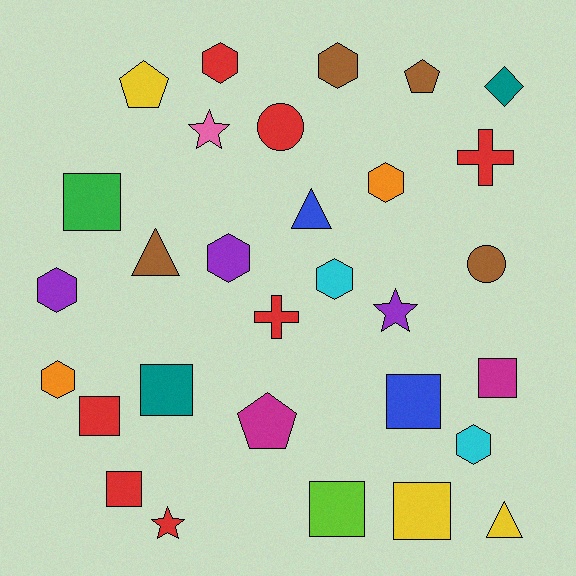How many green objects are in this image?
There is 1 green object.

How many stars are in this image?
There are 3 stars.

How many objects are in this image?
There are 30 objects.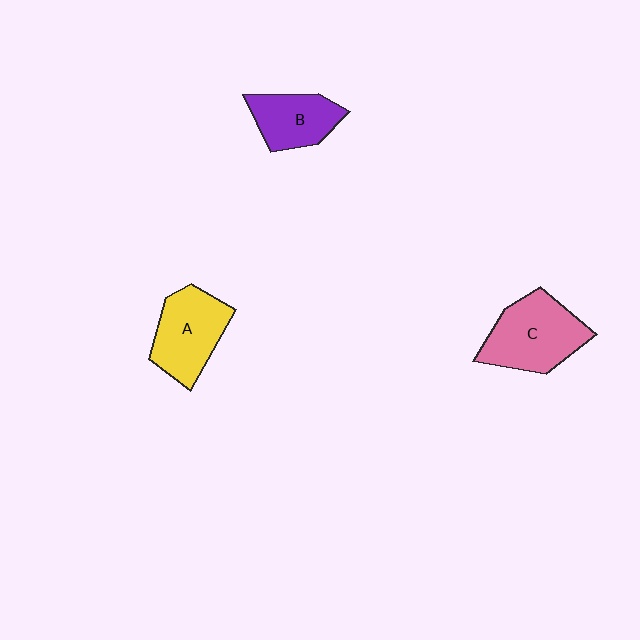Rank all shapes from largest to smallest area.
From largest to smallest: C (pink), A (yellow), B (purple).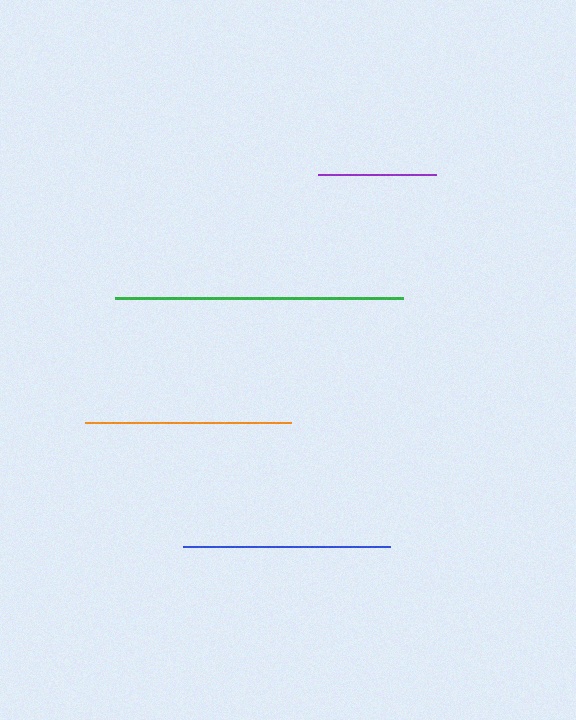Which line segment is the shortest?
The purple line is the shortest at approximately 118 pixels.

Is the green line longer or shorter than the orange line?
The green line is longer than the orange line.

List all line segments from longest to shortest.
From longest to shortest: green, blue, orange, purple.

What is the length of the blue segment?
The blue segment is approximately 207 pixels long.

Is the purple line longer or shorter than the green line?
The green line is longer than the purple line.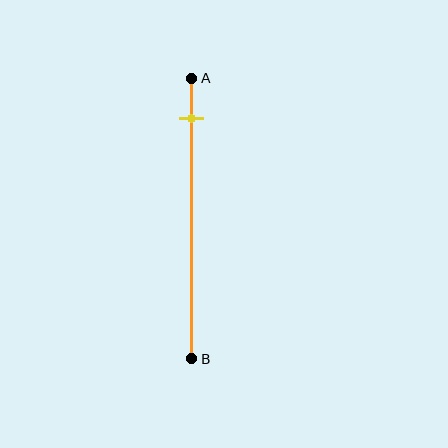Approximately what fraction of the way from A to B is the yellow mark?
The yellow mark is approximately 15% of the way from A to B.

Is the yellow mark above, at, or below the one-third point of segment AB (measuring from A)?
The yellow mark is above the one-third point of segment AB.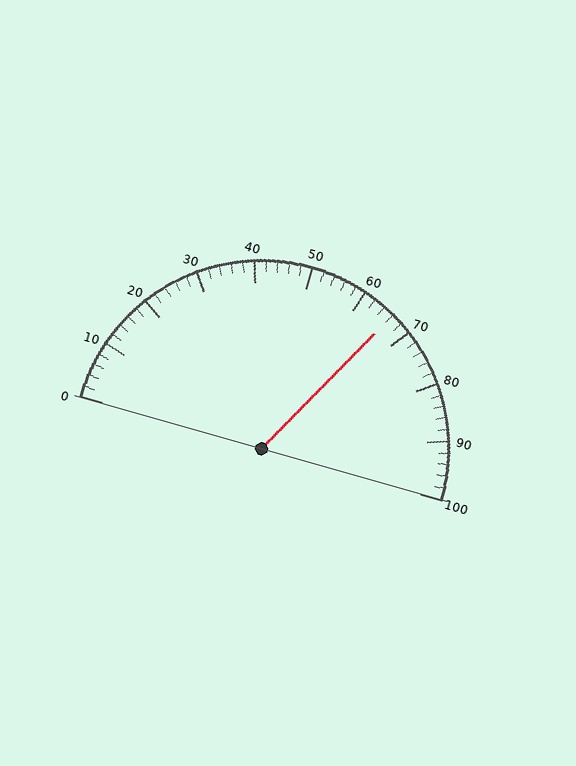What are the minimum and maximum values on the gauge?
The gauge ranges from 0 to 100.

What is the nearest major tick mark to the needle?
The nearest major tick mark is 70.